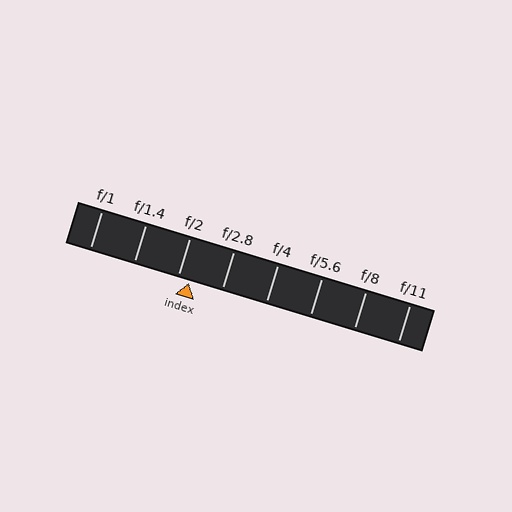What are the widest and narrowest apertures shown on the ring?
The widest aperture shown is f/1 and the narrowest is f/11.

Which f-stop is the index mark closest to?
The index mark is closest to f/2.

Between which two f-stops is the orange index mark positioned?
The index mark is between f/2 and f/2.8.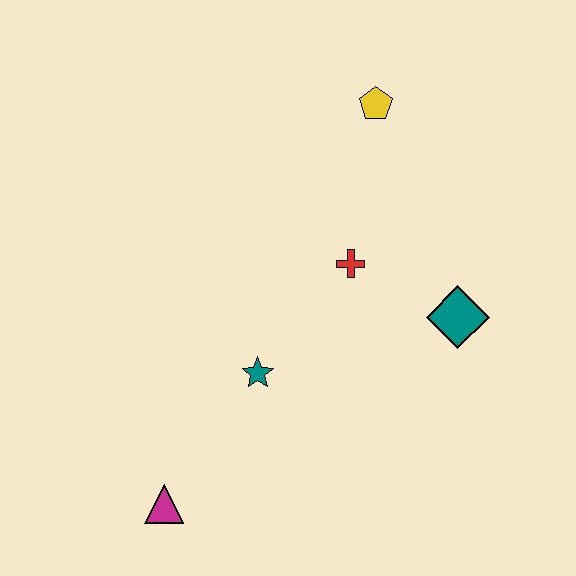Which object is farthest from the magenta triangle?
The yellow pentagon is farthest from the magenta triangle.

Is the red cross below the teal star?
No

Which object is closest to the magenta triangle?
The teal star is closest to the magenta triangle.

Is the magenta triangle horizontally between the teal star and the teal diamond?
No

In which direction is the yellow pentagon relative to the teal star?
The yellow pentagon is above the teal star.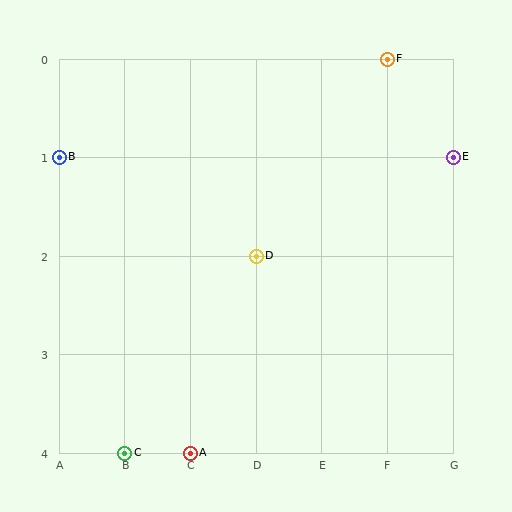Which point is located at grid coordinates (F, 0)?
Point F is at (F, 0).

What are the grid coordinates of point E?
Point E is at grid coordinates (G, 1).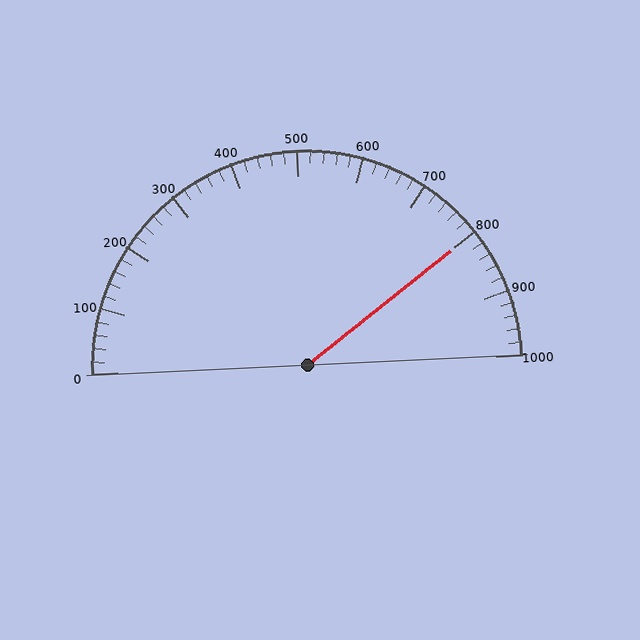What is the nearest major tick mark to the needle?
The nearest major tick mark is 800.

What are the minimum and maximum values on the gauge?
The gauge ranges from 0 to 1000.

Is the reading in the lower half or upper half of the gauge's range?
The reading is in the upper half of the range (0 to 1000).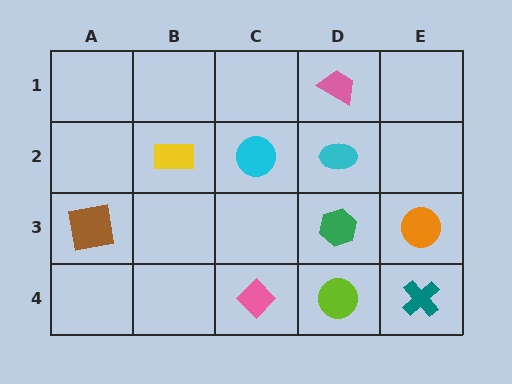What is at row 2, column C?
A cyan circle.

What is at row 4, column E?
A teal cross.